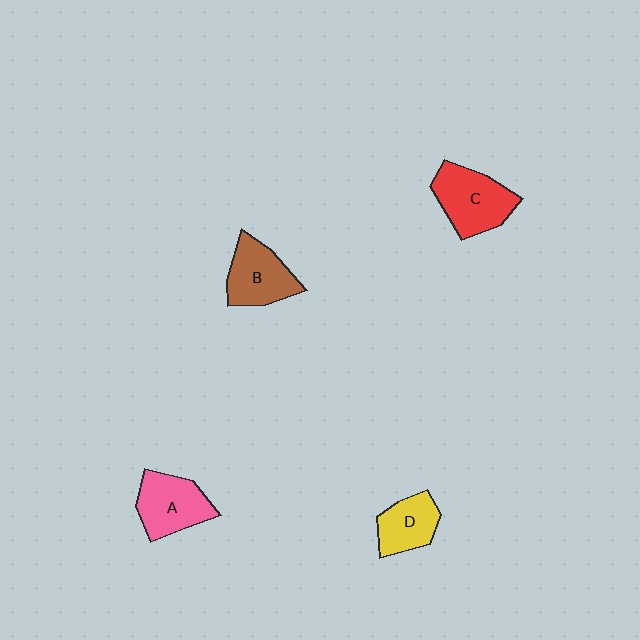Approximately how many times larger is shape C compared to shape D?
Approximately 1.5 times.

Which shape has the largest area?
Shape C (red).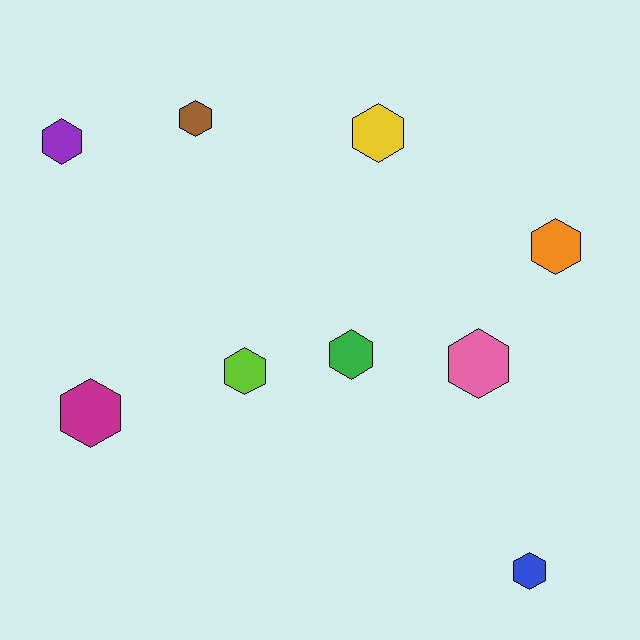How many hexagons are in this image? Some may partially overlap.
There are 9 hexagons.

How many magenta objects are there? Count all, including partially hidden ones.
There is 1 magenta object.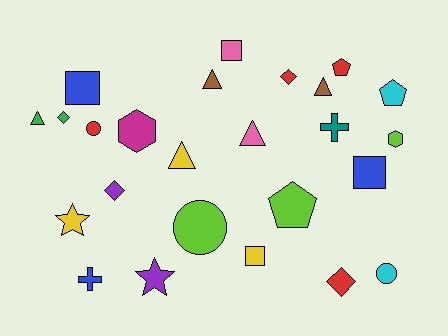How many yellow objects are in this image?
There are 3 yellow objects.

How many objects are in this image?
There are 25 objects.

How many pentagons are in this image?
There are 3 pentagons.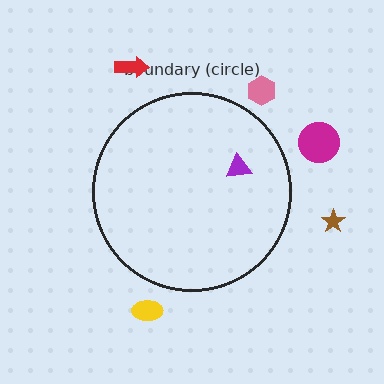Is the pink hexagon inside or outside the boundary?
Outside.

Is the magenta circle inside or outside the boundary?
Outside.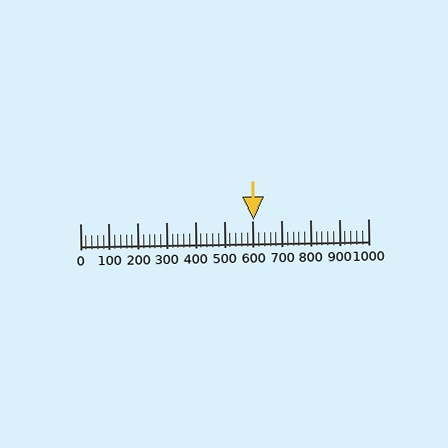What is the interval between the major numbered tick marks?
The major tick marks are spaced 100 units apart.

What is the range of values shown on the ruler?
The ruler shows values from 0 to 1000.